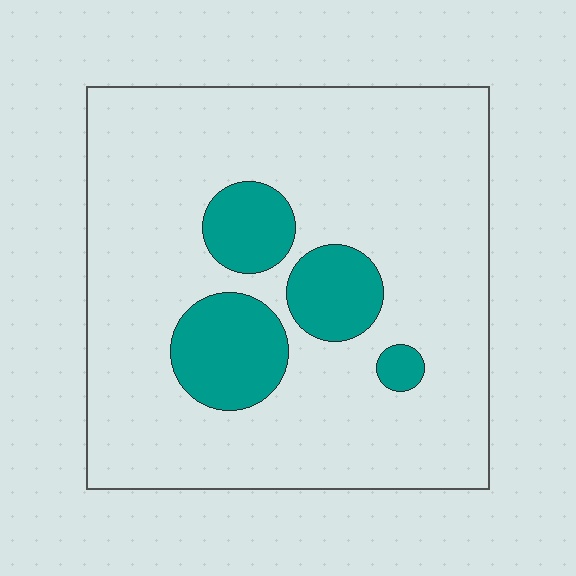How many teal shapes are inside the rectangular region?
4.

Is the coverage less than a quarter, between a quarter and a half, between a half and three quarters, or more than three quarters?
Less than a quarter.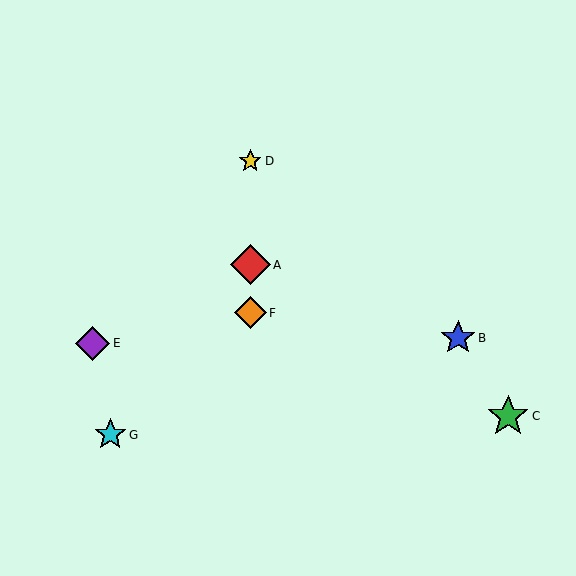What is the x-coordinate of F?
Object F is at x≈250.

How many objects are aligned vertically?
3 objects (A, D, F) are aligned vertically.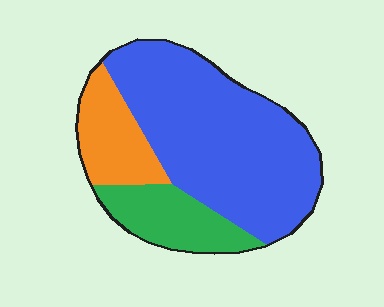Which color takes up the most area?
Blue, at roughly 65%.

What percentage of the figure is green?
Green covers roughly 20% of the figure.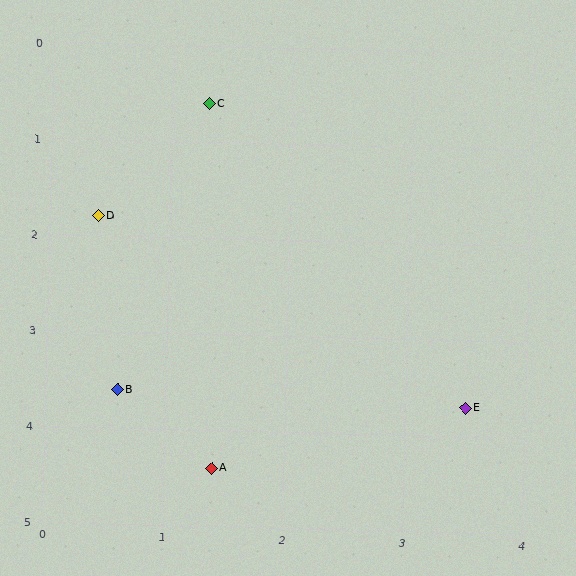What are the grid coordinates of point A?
Point A is at approximately (1.4, 4.4).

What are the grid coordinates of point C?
Point C is at approximately (1.3, 0.6).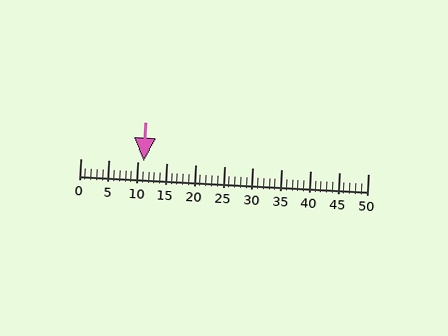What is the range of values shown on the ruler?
The ruler shows values from 0 to 50.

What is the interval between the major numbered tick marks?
The major tick marks are spaced 5 units apart.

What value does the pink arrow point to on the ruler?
The pink arrow points to approximately 11.